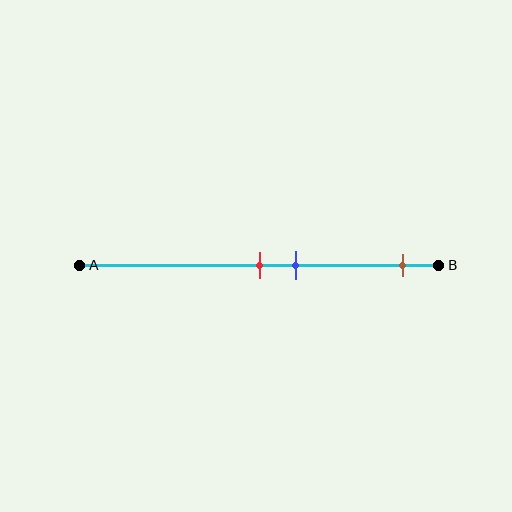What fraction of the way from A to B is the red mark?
The red mark is approximately 50% (0.5) of the way from A to B.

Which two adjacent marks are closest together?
The red and blue marks are the closest adjacent pair.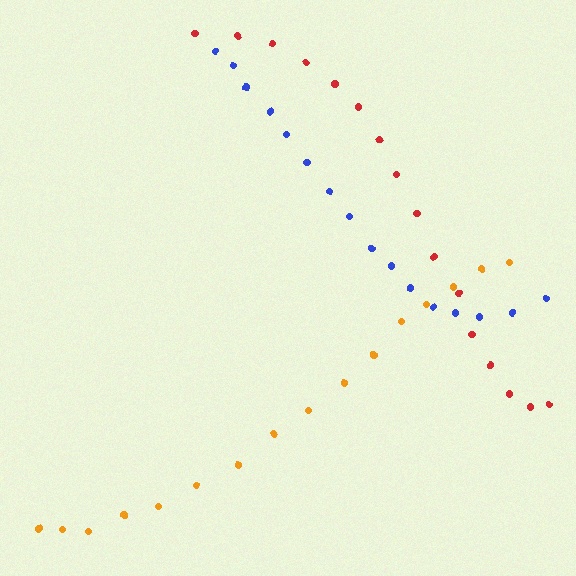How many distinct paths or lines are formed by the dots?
There are 3 distinct paths.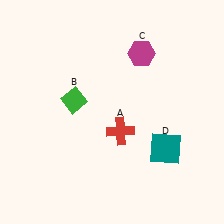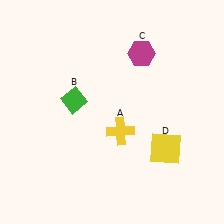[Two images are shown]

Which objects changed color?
A changed from red to yellow. D changed from teal to yellow.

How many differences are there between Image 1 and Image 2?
There are 2 differences between the two images.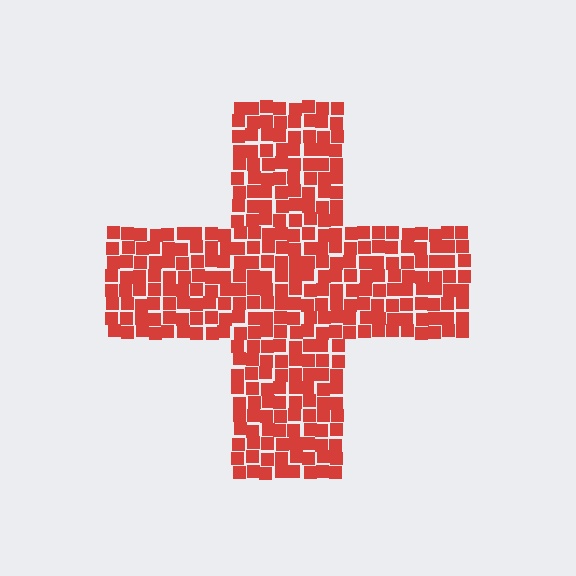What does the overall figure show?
The overall figure shows a cross.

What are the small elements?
The small elements are squares.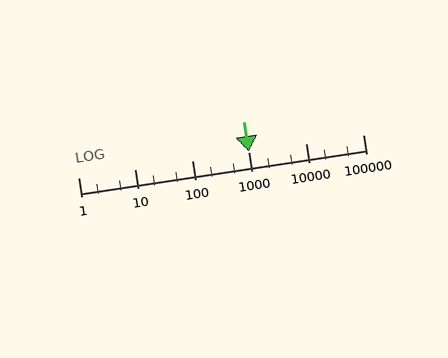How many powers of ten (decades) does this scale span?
The scale spans 5 decades, from 1 to 100000.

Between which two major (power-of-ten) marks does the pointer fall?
The pointer is between 100 and 1000.